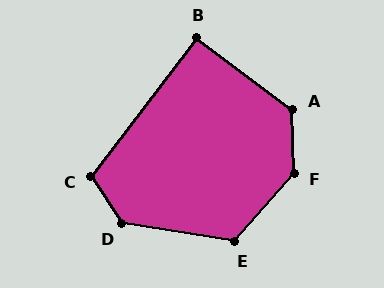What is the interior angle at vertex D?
Approximately 132 degrees (obtuse).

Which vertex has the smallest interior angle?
B, at approximately 91 degrees.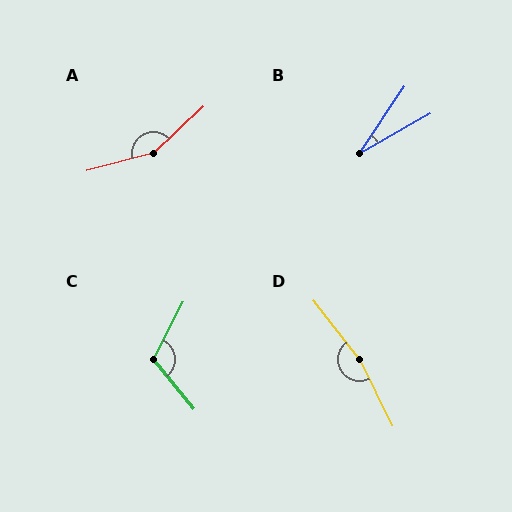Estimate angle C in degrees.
Approximately 114 degrees.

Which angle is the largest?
D, at approximately 169 degrees.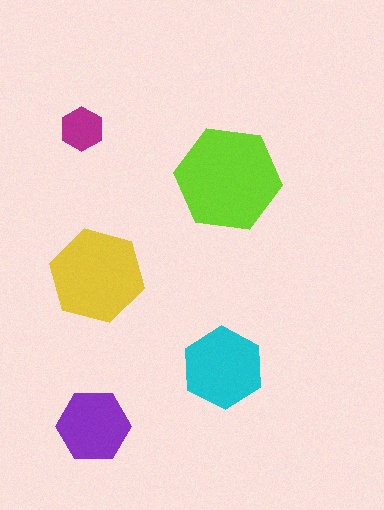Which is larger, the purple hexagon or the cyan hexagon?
The cyan one.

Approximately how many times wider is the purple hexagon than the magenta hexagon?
About 1.5 times wider.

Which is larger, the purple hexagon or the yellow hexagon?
The yellow one.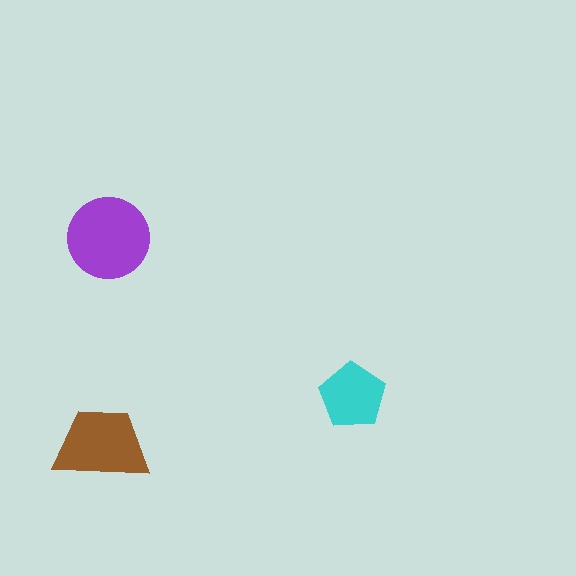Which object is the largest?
The purple circle.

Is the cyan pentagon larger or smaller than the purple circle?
Smaller.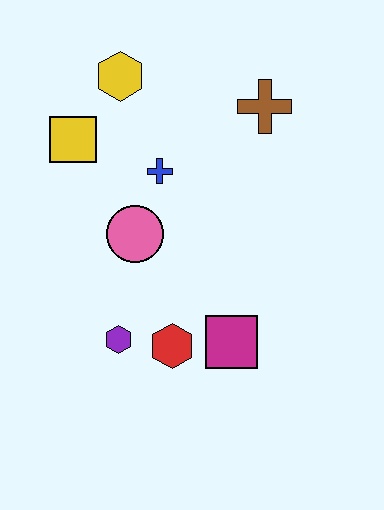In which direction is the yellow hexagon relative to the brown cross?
The yellow hexagon is to the left of the brown cross.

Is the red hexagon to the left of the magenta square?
Yes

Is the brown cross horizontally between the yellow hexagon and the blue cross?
No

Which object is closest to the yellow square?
The yellow hexagon is closest to the yellow square.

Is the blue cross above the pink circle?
Yes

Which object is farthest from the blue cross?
The magenta square is farthest from the blue cross.